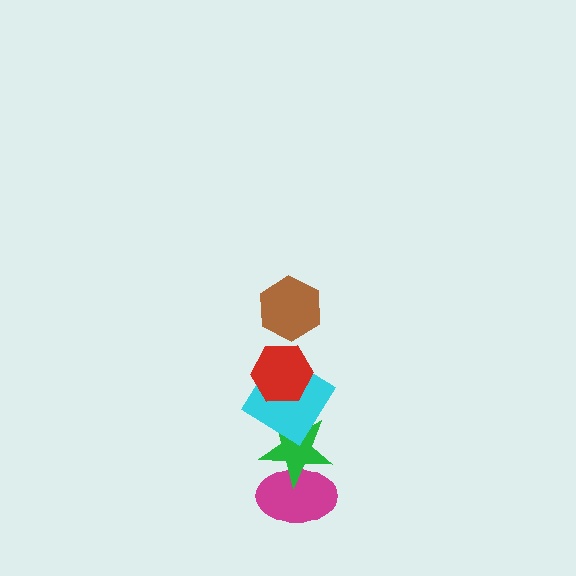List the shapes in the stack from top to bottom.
From top to bottom: the brown hexagon, the red hexagon, the cyan diamond, the green star, the magenta ellipse.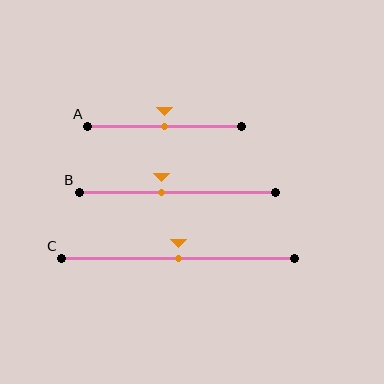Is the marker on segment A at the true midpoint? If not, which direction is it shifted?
Yes, the marker on segment A is at the true midpoint.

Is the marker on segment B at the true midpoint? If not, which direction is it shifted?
No, the marker on segment B is shifted to the left by about 8% of the segment length.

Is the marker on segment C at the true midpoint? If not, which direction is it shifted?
Yes, the marker on segment C is at the true midpoint.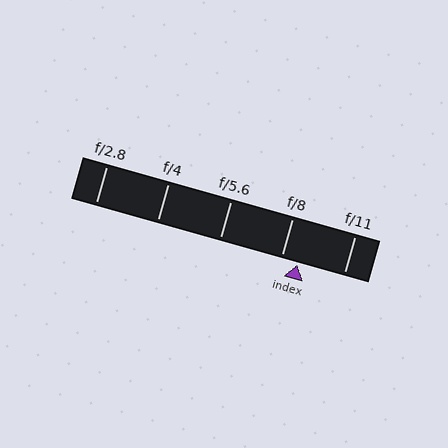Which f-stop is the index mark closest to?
The index mark is closest to f/8.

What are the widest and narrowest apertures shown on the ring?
The widest aperture shown is f/2.8 and the narrowest is f/11.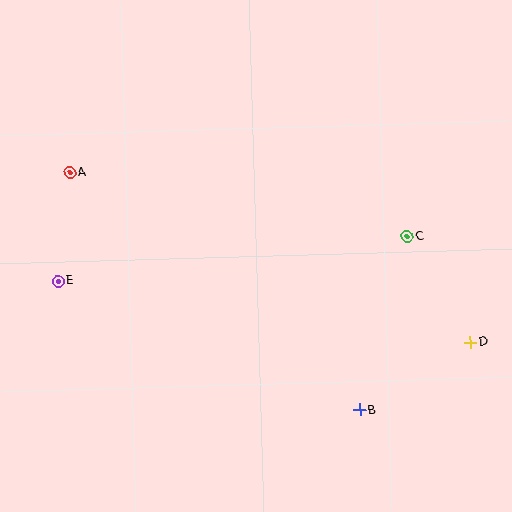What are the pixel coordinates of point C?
Point C is at (407, 237).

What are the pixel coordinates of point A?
Point A is at (70, 173).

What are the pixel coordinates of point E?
Point E is at (58, 281).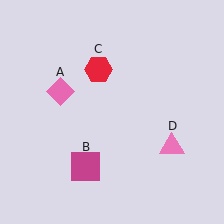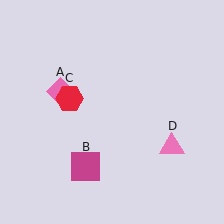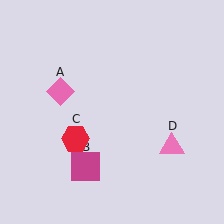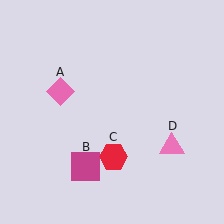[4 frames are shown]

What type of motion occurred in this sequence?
The red hexagon (object C) rotated counterclockwise around the center of the scene.